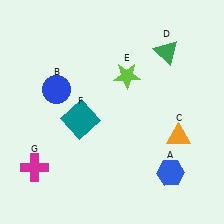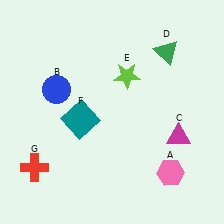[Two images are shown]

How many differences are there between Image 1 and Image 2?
There are 3 differences between the two images.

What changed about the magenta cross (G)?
In Image 1, G is magenta. In Image 2, it changed to red.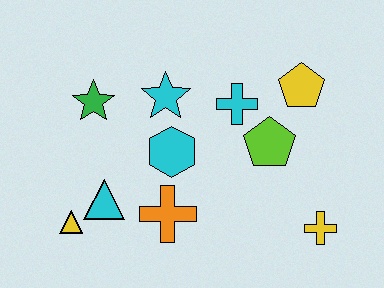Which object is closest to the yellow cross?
The lime pentagon is closest to the yellow cross.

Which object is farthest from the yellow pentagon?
The yellow triangle is farthest from the yellow pentagon.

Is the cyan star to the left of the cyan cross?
Yes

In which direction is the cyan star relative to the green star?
The cyan star is to the right of the green star.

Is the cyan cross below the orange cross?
No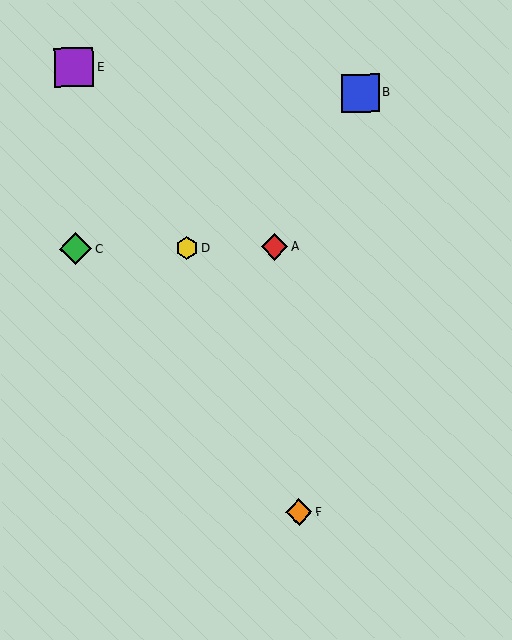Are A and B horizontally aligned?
No, A is at y≈247 and B is at y≈93.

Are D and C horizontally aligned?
Yes, both are at y≈248.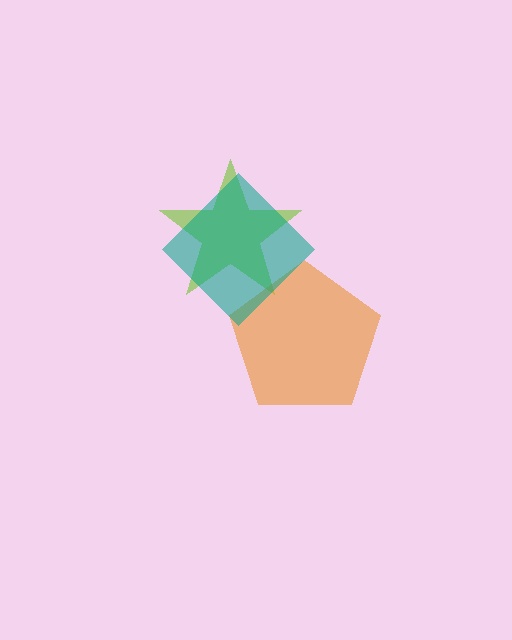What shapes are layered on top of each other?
The layered shapes are: a lime star, an orange pentagon, a teal diamond.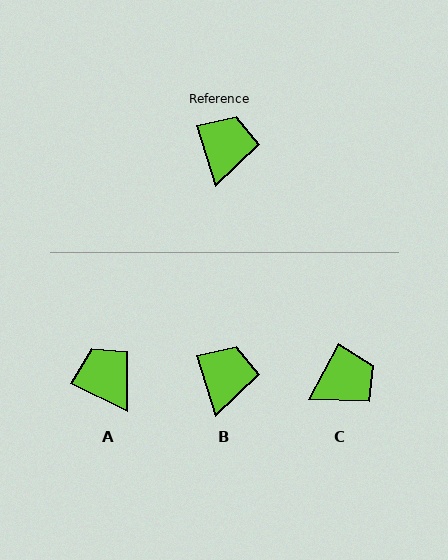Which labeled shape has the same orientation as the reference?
B.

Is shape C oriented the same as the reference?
No, it is off by about 46 degrees.